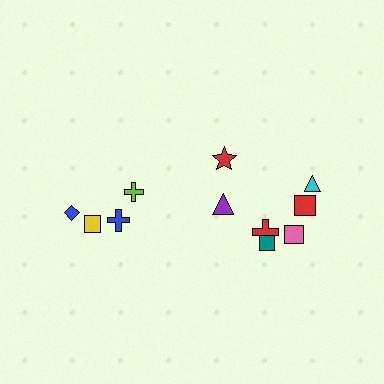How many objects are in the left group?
There are 4 objects.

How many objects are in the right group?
There are 7 objects.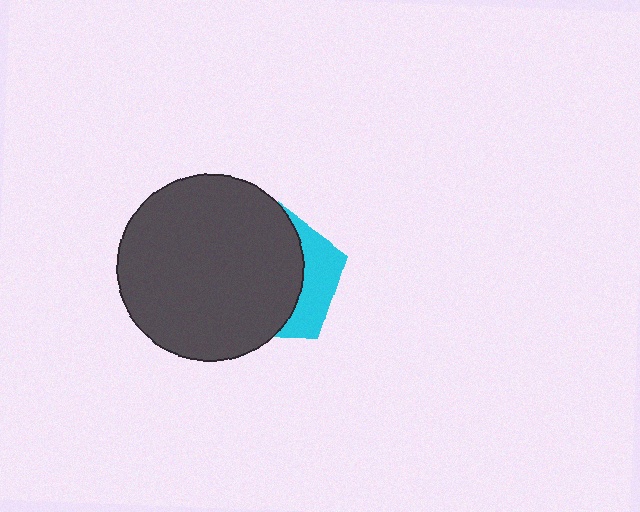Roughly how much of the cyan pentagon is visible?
A small part of it is visible (roughly 30%).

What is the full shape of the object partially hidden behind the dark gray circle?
The partially hidden object is a cyan pentagon.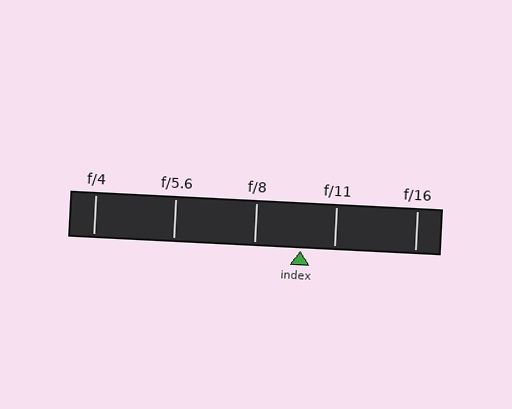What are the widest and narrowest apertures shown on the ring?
The widest aperture shown is f/4 and the narrowest is f/16.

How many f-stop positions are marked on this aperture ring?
There are 5 f-stop positions marked.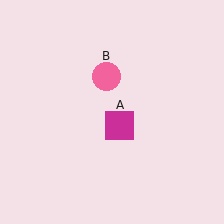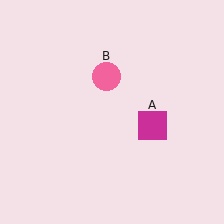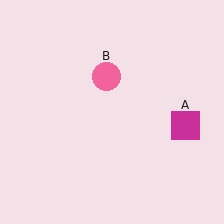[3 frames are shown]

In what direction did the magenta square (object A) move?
The magenta square (object A) moved right.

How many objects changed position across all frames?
1 object changed position: magenta square (object A).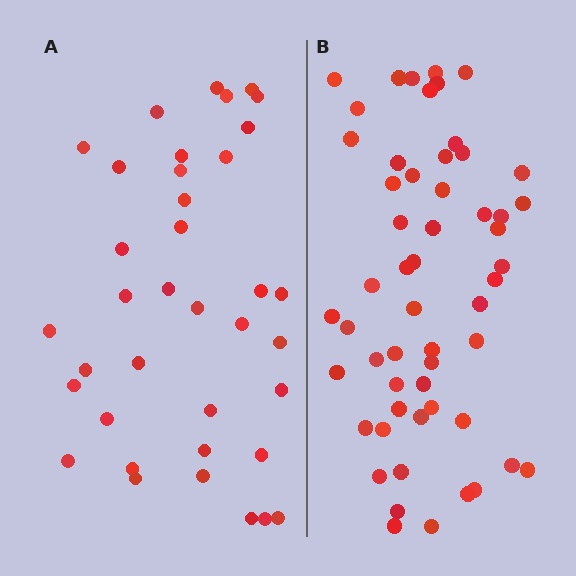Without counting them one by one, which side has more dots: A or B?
Region B (the right region) has more dots.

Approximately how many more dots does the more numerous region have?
Region B has approximately 20 more dots than region A.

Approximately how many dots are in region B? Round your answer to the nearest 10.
About 60 dots. (The exact count is 55, which rounds to 60.)